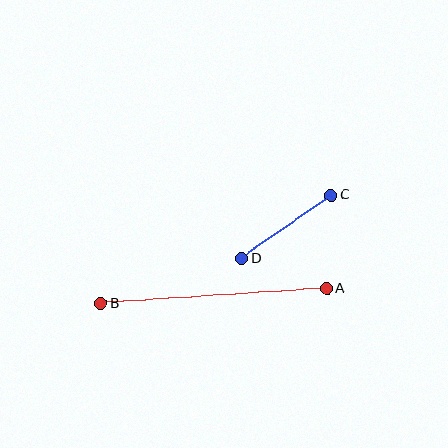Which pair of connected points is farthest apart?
Points A and B are farthest apart.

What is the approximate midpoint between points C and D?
The midpoint is at approximately (286, 227) pixels.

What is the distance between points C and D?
The distance is approximately 110 pixels.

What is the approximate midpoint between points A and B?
The midpoint is at approximately (213, 296) pixels.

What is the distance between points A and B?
The distance is approximately 227 pixels.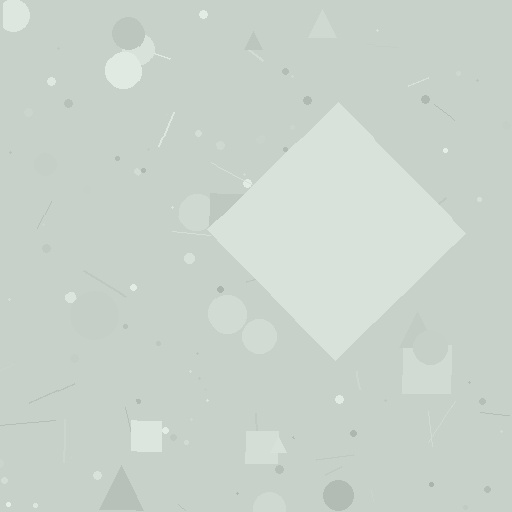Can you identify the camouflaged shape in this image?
The camouflaged shape is a diamond.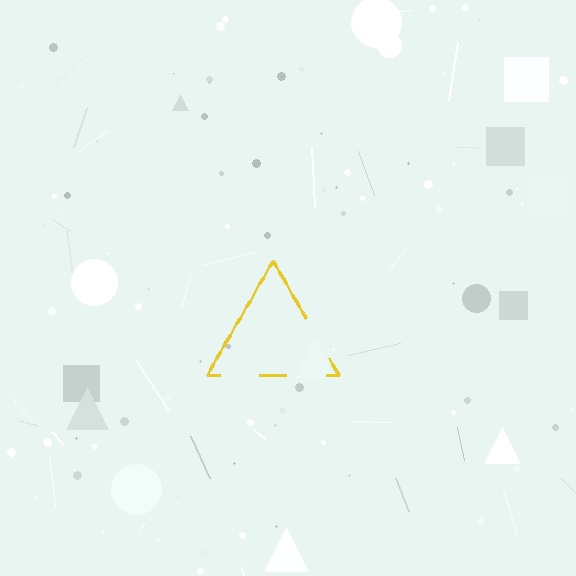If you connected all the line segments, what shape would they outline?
They would outline a triangle.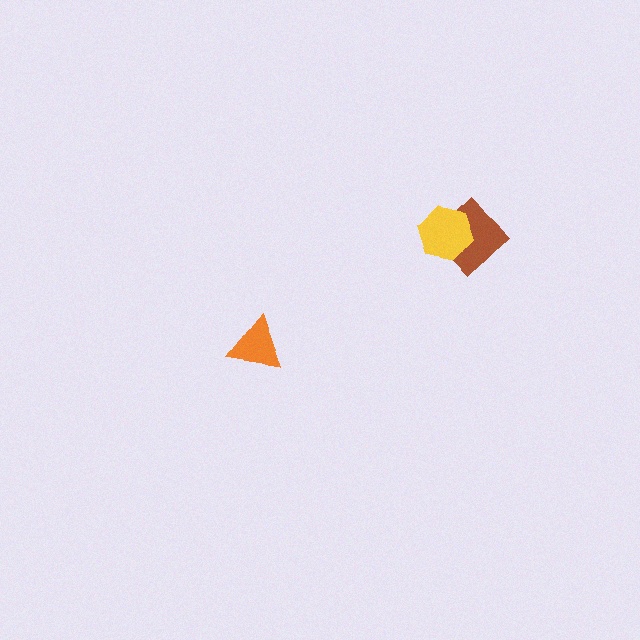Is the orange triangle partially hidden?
No, no other shape covers it.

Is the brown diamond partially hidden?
Yes, it is partially covered by another shape.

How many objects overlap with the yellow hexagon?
1 object overlaps with the yellow hexagon.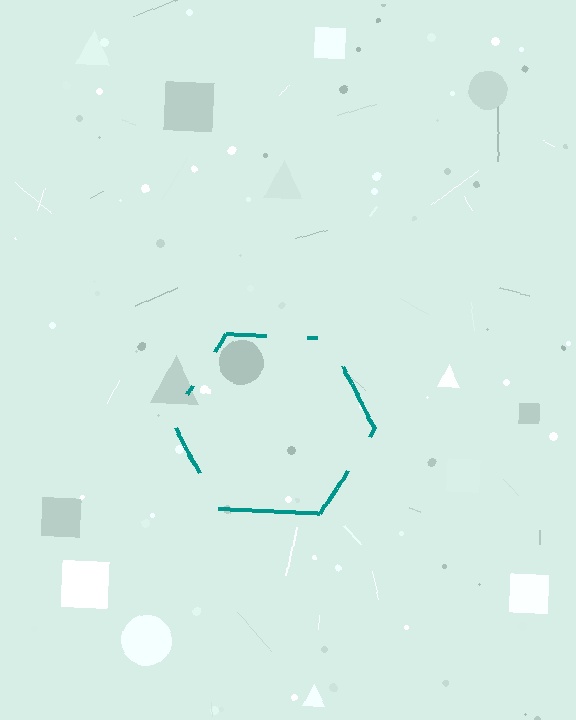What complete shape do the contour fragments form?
The contour fragments form a hexagon.